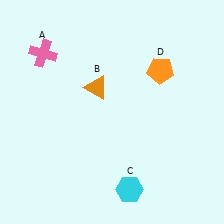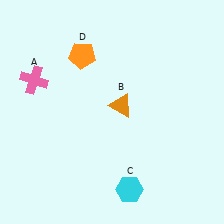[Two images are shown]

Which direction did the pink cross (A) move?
The pink cross (A) moved down.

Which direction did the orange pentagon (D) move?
The orange pentagon (D) moved left.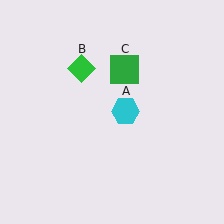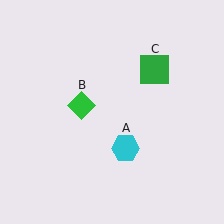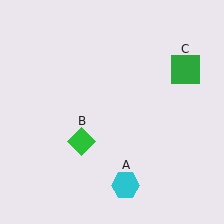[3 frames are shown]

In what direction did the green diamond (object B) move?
The green diamond (object B) moved down.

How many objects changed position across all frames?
3 objects changed position: cyan hexagon (object A), green diamond (object B), green square (object C).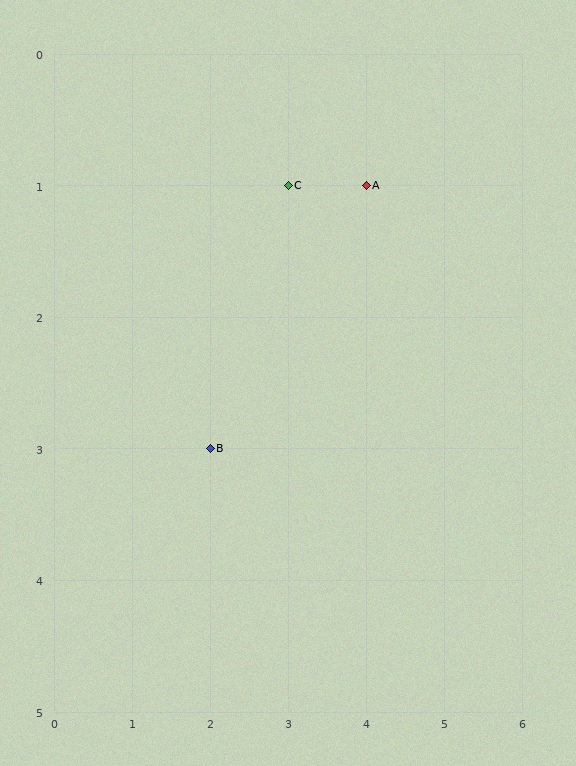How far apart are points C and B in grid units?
Points C and B are 1 column and 2 rows apart (about 2.2 grid units diagonally).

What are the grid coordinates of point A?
Point A is at grid coordinates (4, 1).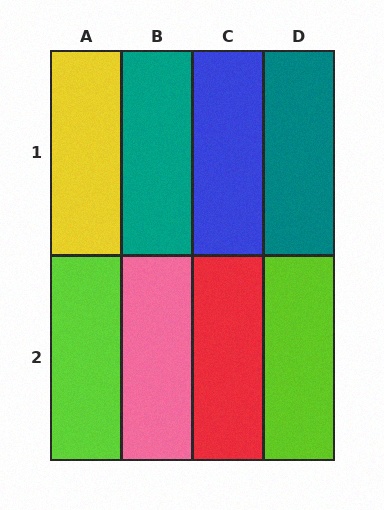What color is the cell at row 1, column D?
Teal.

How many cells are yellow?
1 cell is yellow.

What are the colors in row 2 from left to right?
Lime, pink, red, lime.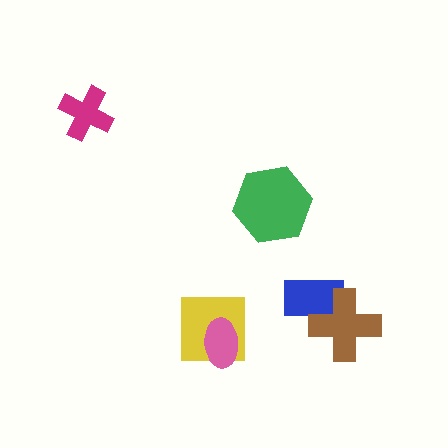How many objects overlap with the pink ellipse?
1 object overlaps with the pink ellipse.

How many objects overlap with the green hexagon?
0 objects overlap with the green hexagon.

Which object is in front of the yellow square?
The pink ellipse is in front of the yellow square.